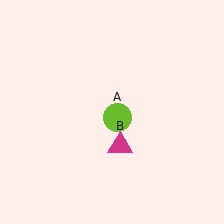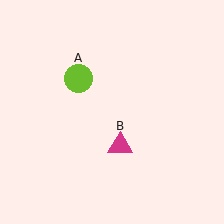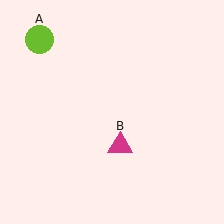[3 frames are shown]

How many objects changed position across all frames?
1 object changed position: lime circle (object A).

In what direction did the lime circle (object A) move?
The lime circle (object A) moved up and to the left.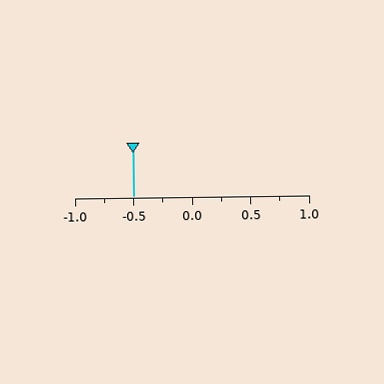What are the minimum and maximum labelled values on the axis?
The axis runs from -1.0 to 1.0.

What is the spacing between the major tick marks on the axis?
The major ticks are spaced 0.5 apart.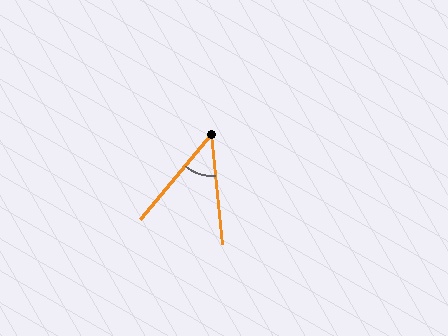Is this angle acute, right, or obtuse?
It is acute.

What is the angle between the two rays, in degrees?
Approximately 46 degrees.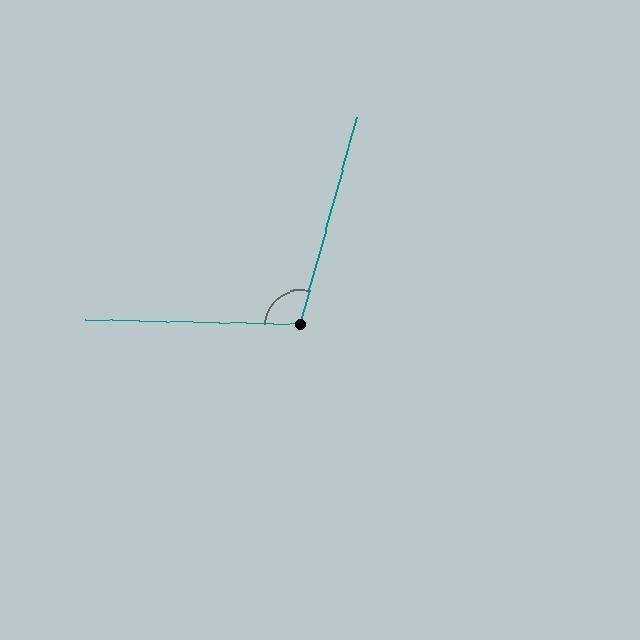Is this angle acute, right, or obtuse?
It is obtuse.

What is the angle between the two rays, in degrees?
Approximately 104 degrees.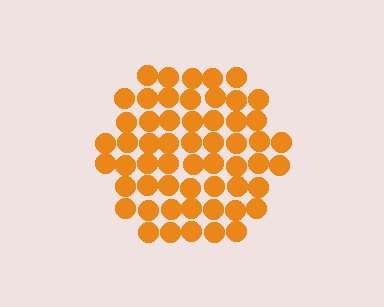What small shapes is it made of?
It is made of small circles.